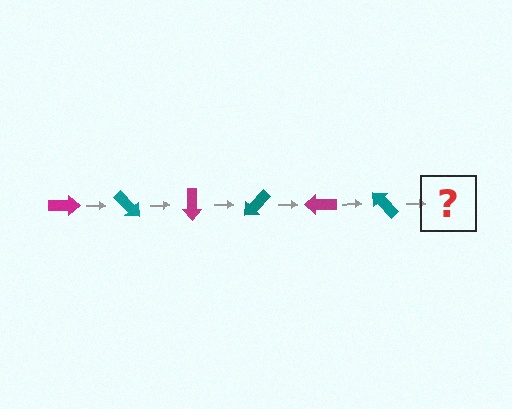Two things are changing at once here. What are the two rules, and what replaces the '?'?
The two rules are that it rotates 45 degrees each step and the color cycles through magenta and teal. The '?' should be a magenta arrow, rotated 270 degrees from the start.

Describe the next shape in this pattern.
It should be a magenta arrow, rotated 270 degrees from the start.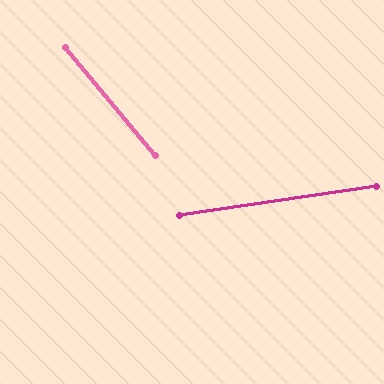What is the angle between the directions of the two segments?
Approximately 58 degrees.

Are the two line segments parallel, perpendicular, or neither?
Neither parallel nor perpendicular — they differ by about 58°.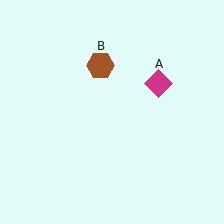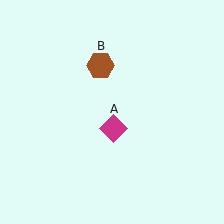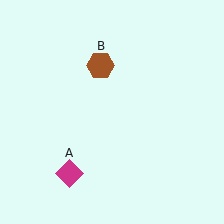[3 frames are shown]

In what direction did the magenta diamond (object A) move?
The magenta diamond (object A) moved down and to the left.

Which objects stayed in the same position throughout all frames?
Brown hexagon (object B) remained stationary.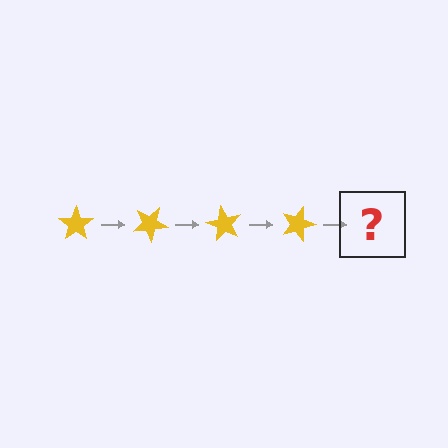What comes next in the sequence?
The next element should be a yellow star rotated 120 degrees.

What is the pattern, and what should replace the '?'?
The pattern is that the star rotates 30 degrees each step. The '?' should be a yellow star rotated 120 degrees.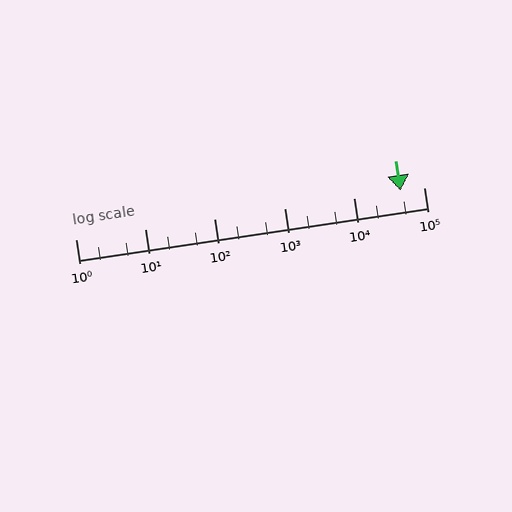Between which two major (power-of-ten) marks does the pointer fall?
The pointer is between 10000 and 100000.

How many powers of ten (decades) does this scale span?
The scale spans 5 decades, from 1 to 100000.